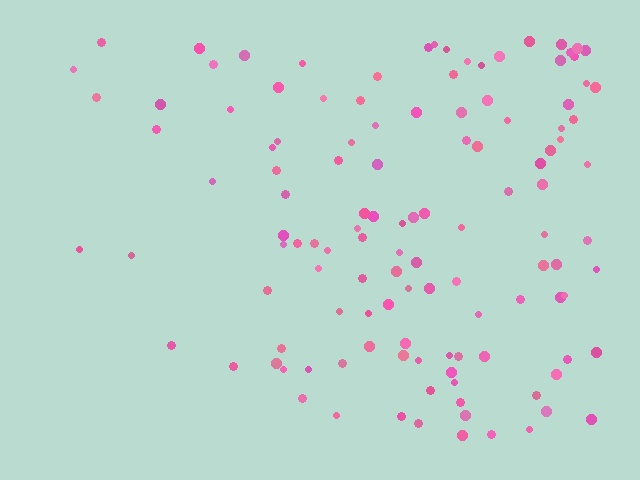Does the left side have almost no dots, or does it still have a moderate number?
Still a moderate number, just noticeably fewer than the right.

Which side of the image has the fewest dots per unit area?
The left.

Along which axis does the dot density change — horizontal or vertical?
Horizontal.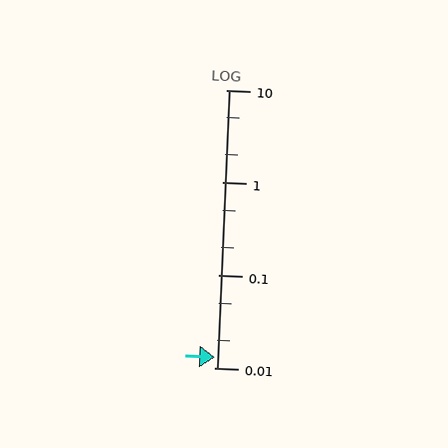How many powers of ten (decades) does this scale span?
The scale spans 3 decades, from 0.01 to 10.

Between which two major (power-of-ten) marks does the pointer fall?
The pointer is between 0.01 and 0.1.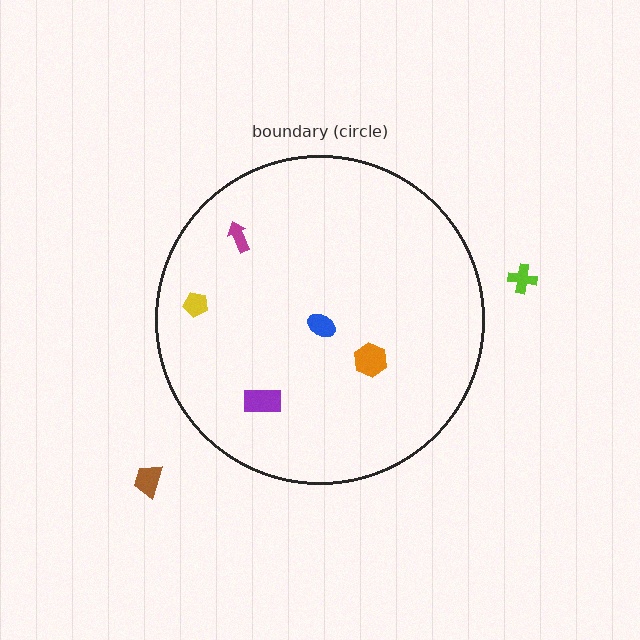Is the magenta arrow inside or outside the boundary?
Inside.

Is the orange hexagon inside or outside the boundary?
Inside.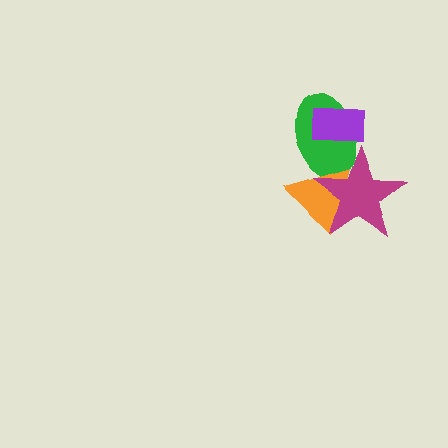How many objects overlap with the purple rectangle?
1 object overlaps with the purple rectangle.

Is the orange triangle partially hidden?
Yes, it is partially covered by another shape.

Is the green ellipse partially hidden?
Yes, it is partially covered by another shape.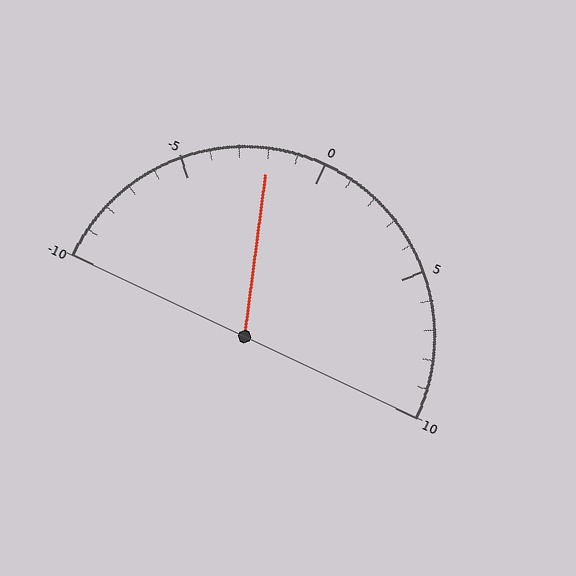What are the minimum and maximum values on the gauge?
The gauge ranges from -10 to 10.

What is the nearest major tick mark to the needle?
The nearest major tick mark is 0.